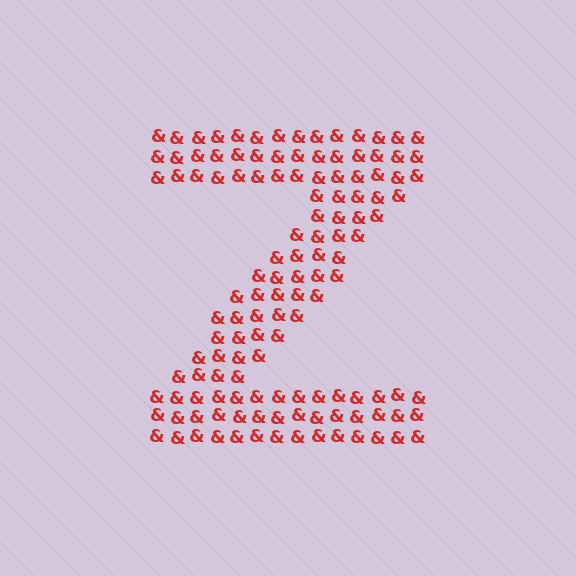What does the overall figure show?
The overall figure shows the letter Z.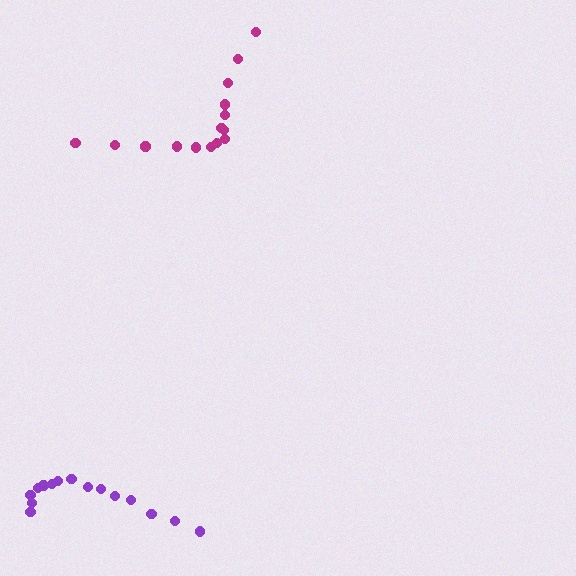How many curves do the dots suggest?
There are 2 distinct paths.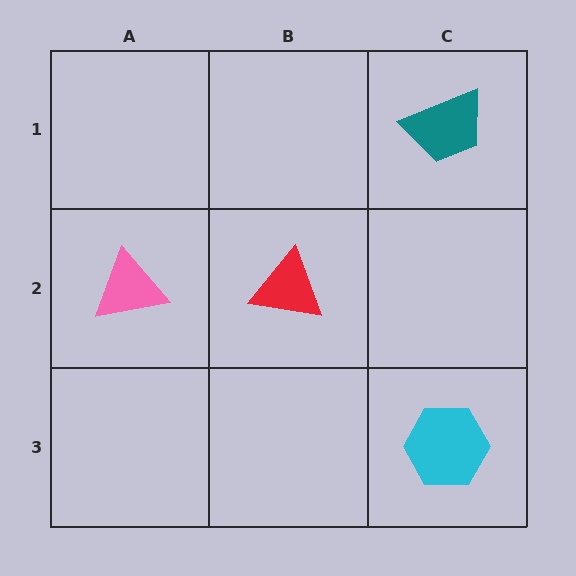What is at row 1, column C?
A teal trapezoid.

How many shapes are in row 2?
2 shapes.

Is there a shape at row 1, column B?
No, that cell is empty.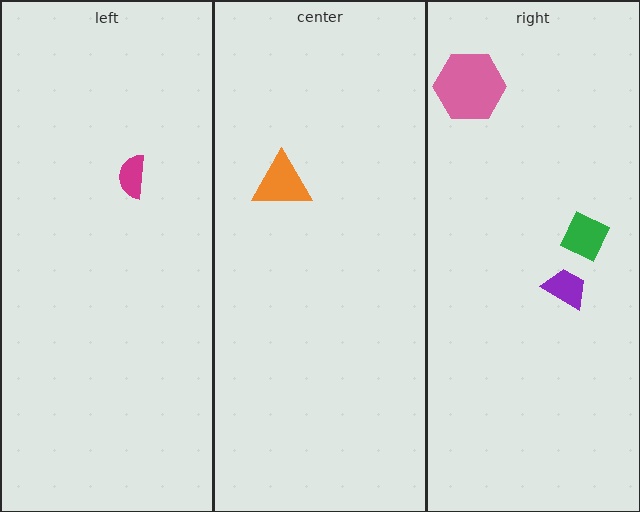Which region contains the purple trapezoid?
The right region.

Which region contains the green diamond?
The right region.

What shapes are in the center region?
The orange triangle.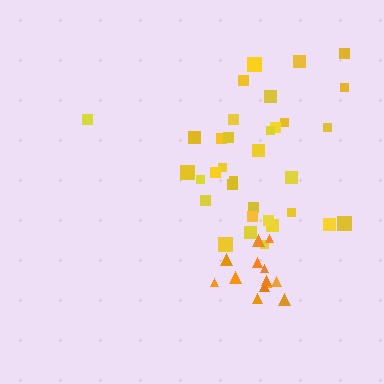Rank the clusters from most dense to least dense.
orange, yellow.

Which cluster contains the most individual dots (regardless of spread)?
Yellow (34).